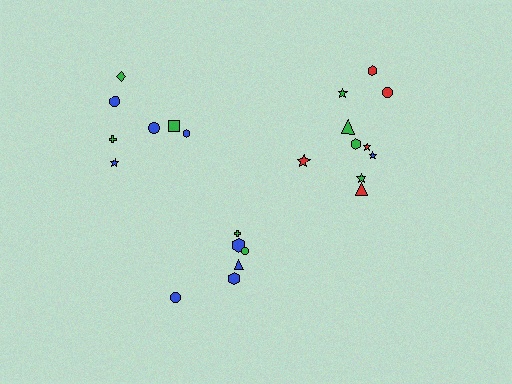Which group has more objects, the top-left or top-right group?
The top-right group.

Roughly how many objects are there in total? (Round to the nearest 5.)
Roughly 25 objects in total.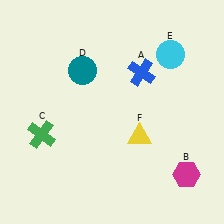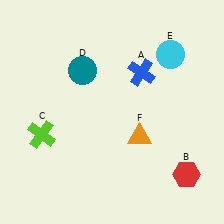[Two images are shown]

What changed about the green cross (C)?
In Image 1, C is green. In Image 2, it changed to lime.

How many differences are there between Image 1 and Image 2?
There are 3 differences between the two images.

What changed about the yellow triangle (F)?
In Image 1, F is yellow. In Image 2, it changed to orange.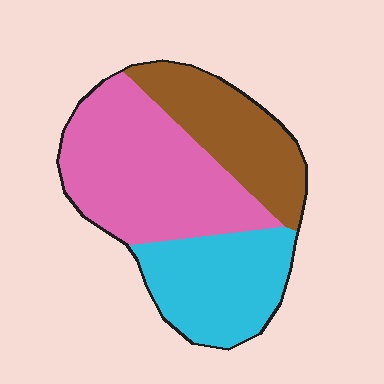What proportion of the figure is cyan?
Cyan takes up between a quarter and a half of the figure.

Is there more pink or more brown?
Pink.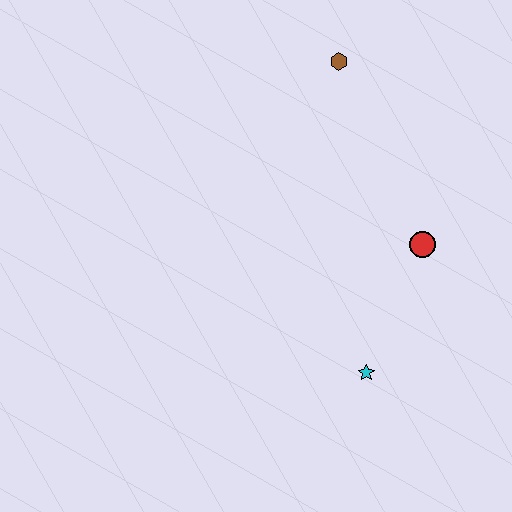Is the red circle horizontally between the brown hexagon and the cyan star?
No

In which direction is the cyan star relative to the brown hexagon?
The cyan star is below the brown hexagon.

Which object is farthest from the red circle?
The brown hexagon is farthest from the red circle.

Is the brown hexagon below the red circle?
No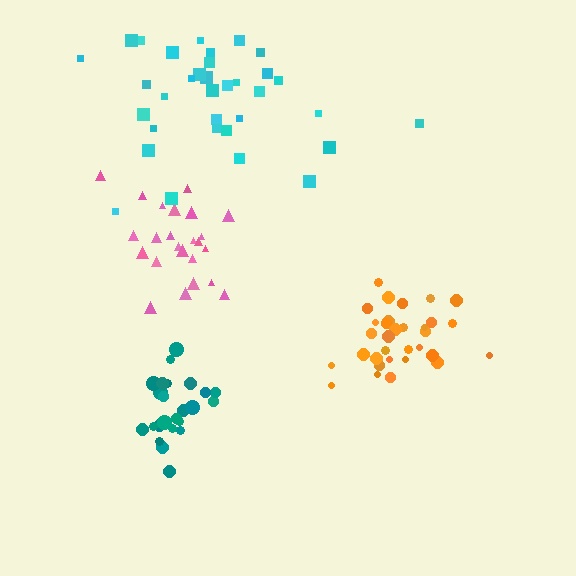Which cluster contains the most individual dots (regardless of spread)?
Orange (35).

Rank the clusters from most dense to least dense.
teal, orange, pink, cyan.